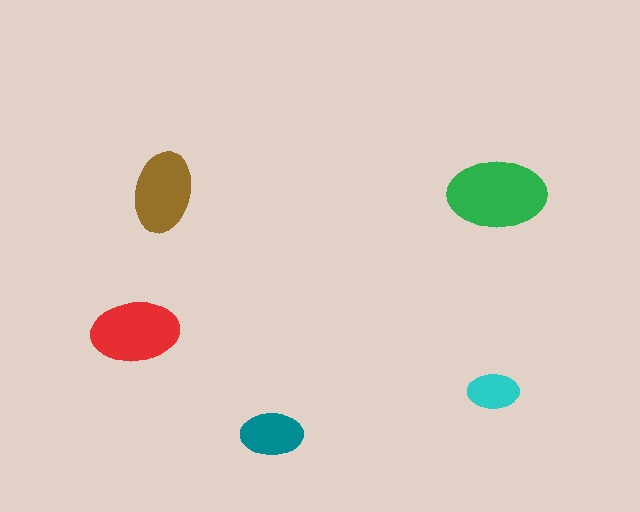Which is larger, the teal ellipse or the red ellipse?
The red one.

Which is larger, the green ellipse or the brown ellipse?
The green one.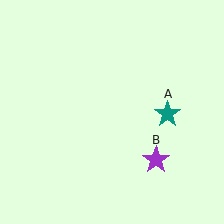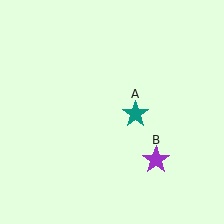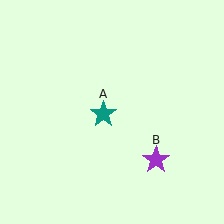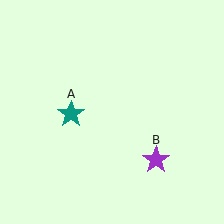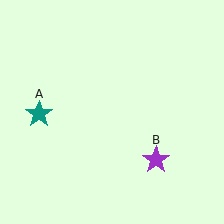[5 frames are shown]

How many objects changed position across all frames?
1 object changed position: teal star (object A).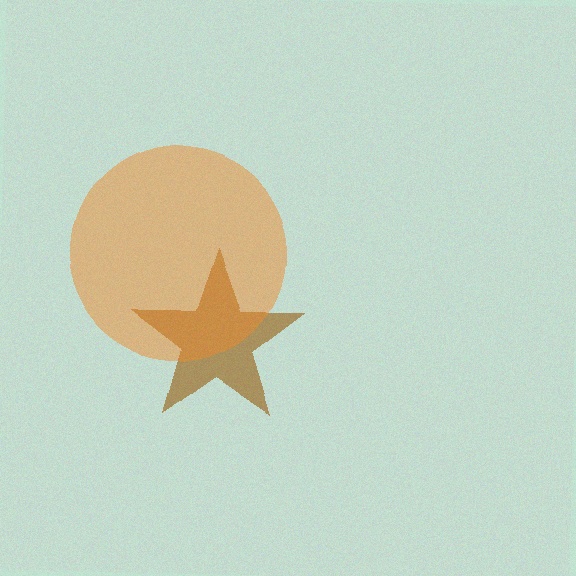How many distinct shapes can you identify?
There are 2 distinct shapes: a brown star, an orange circle.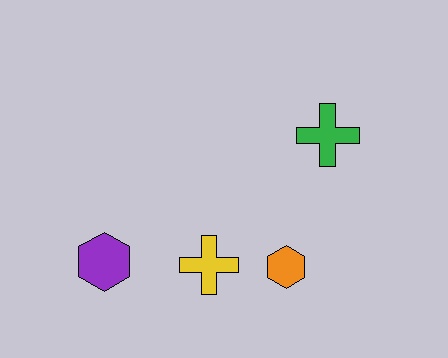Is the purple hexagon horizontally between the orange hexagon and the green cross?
No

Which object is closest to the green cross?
The orange hexagon is closest to the green cross.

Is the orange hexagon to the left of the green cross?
Yes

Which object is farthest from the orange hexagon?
The purple hexagon is farthest from the orange hexagon.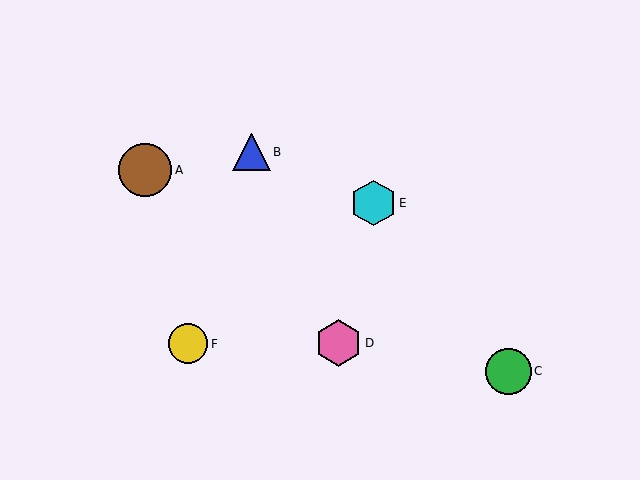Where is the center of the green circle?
The center of the green circle is at (508, 371).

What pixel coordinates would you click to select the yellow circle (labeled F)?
Click at (188, 344) to select the yellow circle F.